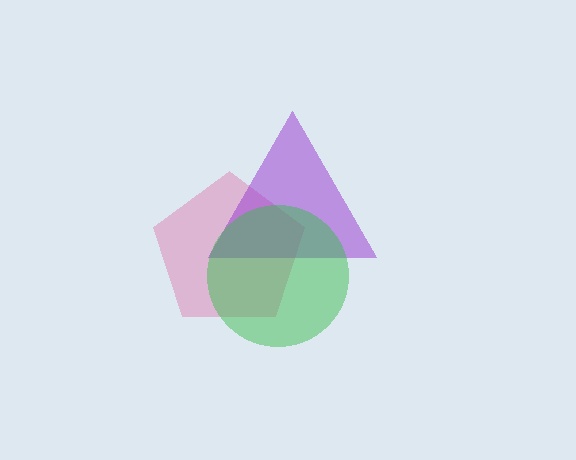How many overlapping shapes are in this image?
There are 3 overlapping shapes in the image.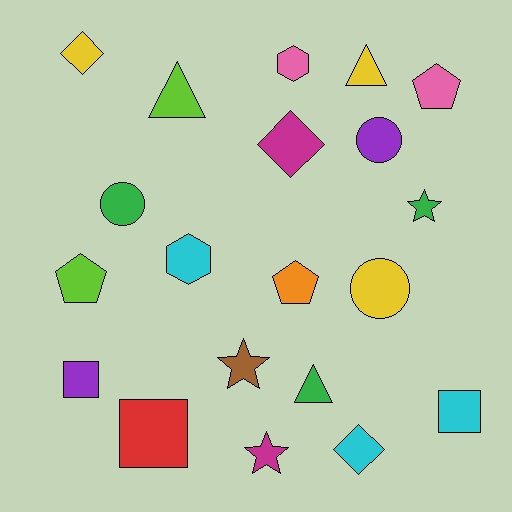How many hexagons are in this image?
There are 2 hexagons.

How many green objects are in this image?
There are 3 green objects.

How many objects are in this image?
There are 20 objects.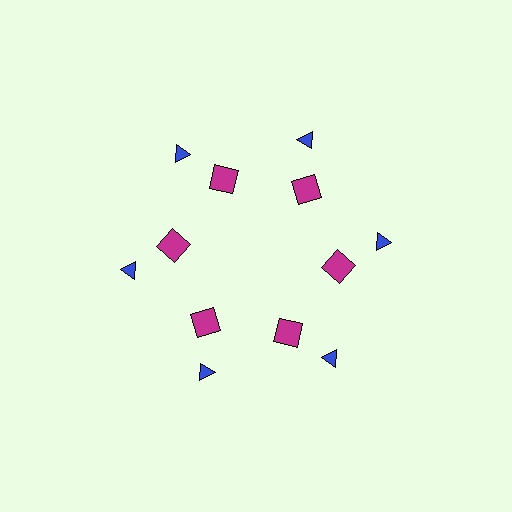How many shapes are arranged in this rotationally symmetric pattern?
There are 12 shapes, arranged in 6 groups of 2.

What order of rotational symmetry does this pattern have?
This pattern has 6-fold rotational symmetry.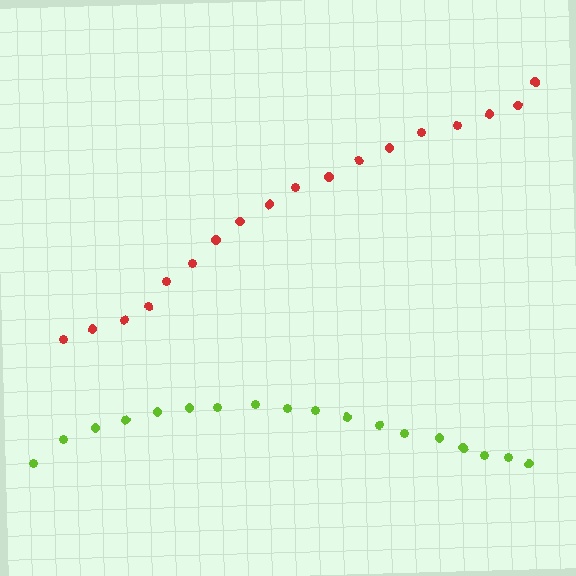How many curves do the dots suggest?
There are 2 distinct paths.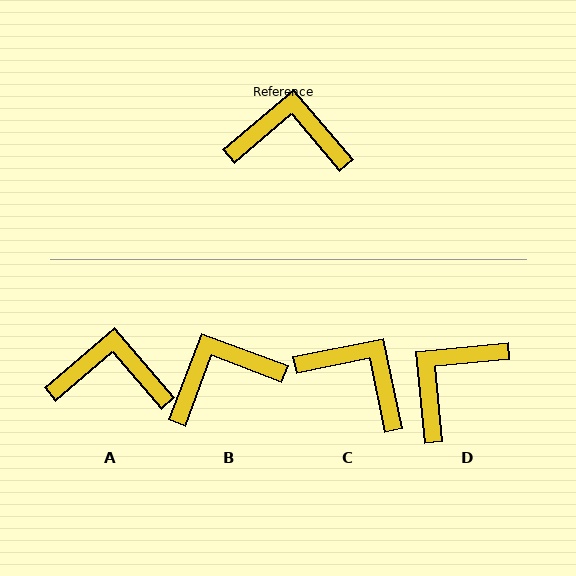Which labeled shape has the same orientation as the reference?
A.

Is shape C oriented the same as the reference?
No, it is off by about 29 degrees.